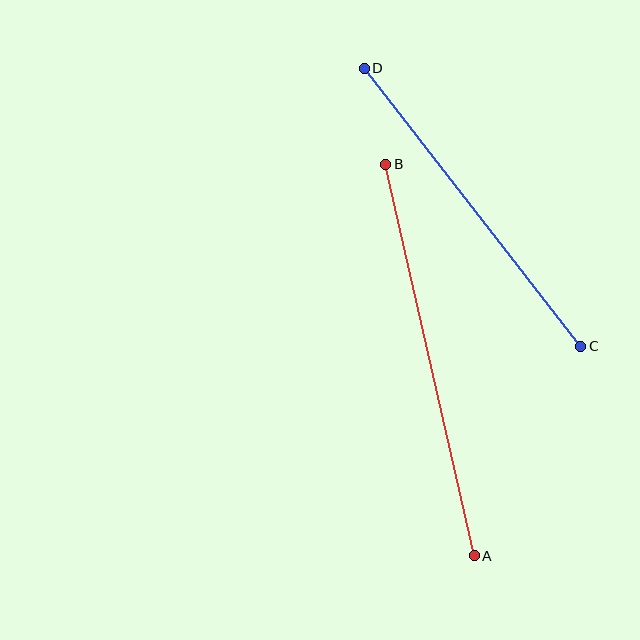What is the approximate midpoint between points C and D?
The midpoint is at approximately (472, 207) pixels.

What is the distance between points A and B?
The distance is approximately 401 pixels.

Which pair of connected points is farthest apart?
Points A and B are farthest apart.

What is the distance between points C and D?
The distance is approximately 352 pixels.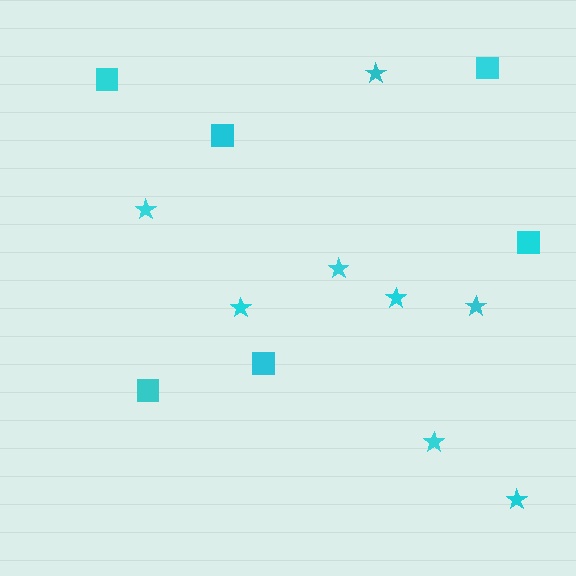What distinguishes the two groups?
There are 2 groups: one group of squares (6) and one group of stars (8).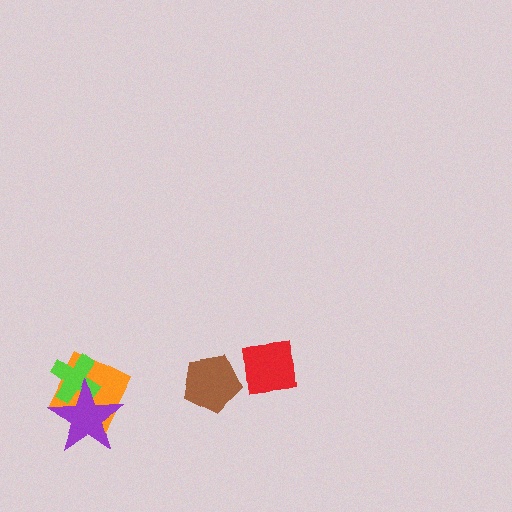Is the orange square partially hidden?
Yes, it is partially covered by another shape.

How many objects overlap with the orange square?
2 objects overlap with the orange square.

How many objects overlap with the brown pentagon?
0 objects overlap with the brown pentagon.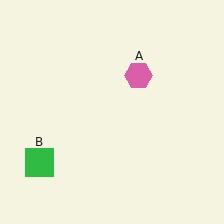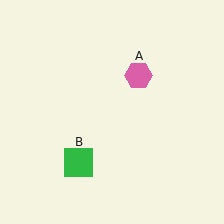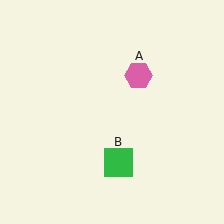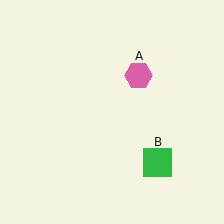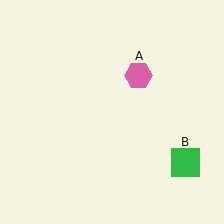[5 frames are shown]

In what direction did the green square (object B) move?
The green square (object B) moved right.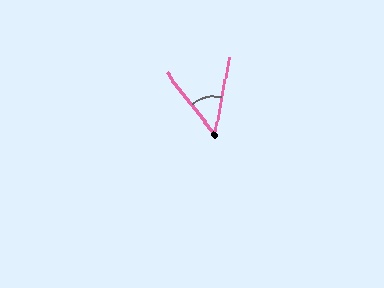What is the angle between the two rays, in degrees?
Approximately 48 degrees.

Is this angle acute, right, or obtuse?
It is acute.